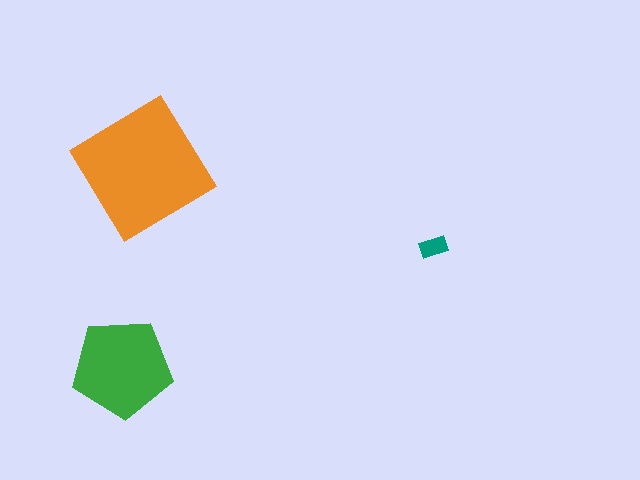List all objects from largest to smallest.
The orange diamond, the green pentagon, the teal rectangle.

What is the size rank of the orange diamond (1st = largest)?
1st.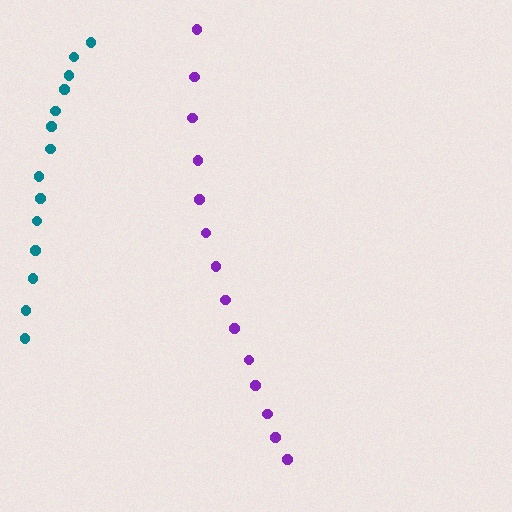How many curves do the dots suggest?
There are 2 distinct paths.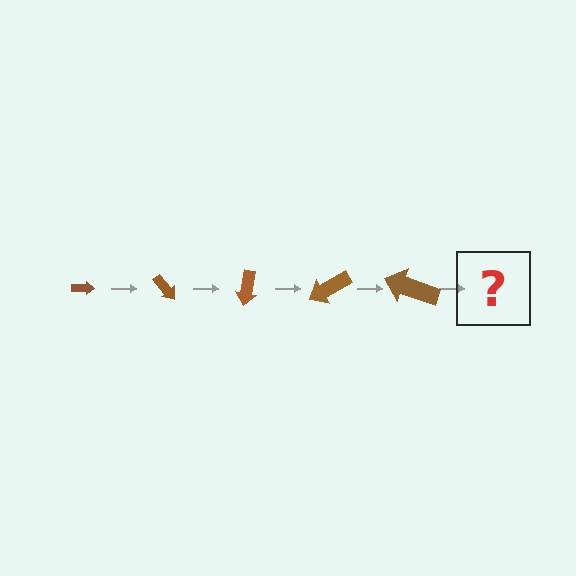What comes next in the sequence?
The next element should be an arrow, larger than the previous one and rotated 250 degrees from the start.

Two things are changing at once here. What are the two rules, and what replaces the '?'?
The two rules are that the arrow grows larger each step and it rotates 50 degrees each step. The '?' should be an arrow, larger than the previous one and rotated 250 degrees from the start.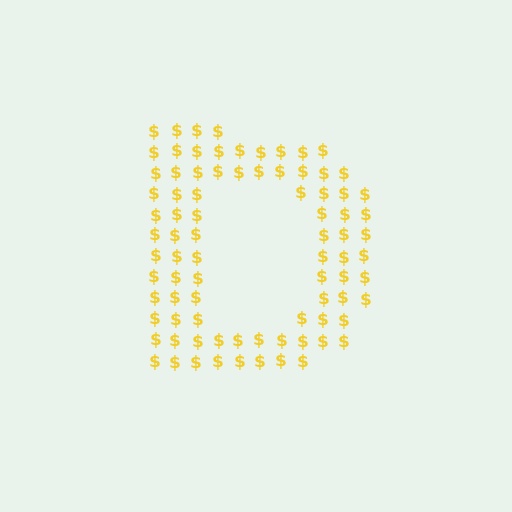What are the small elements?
The small elements are dollar signs.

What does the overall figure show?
The overall figure shows the letter D.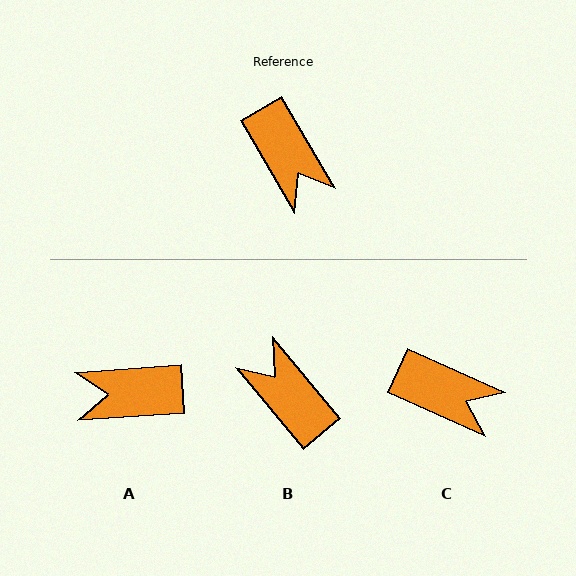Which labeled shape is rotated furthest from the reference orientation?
B, about 170 degrees away.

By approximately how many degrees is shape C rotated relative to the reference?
Approximately 35 degrees counter-clockwise.